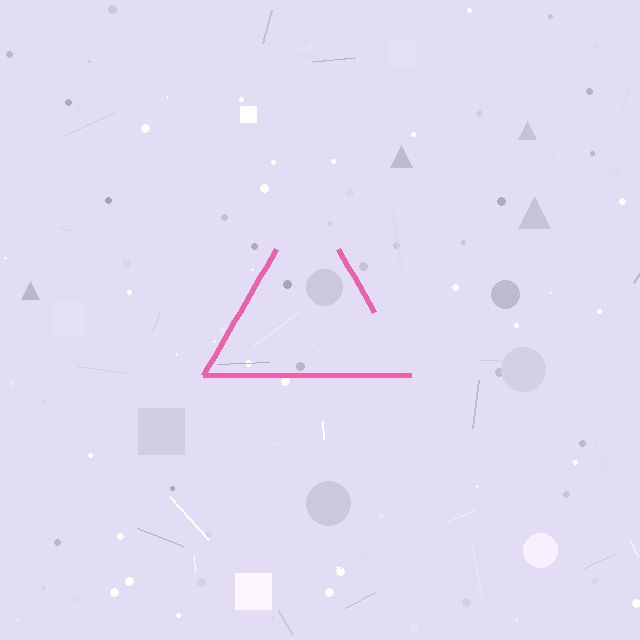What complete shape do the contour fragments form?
The contour fragments form a triangle.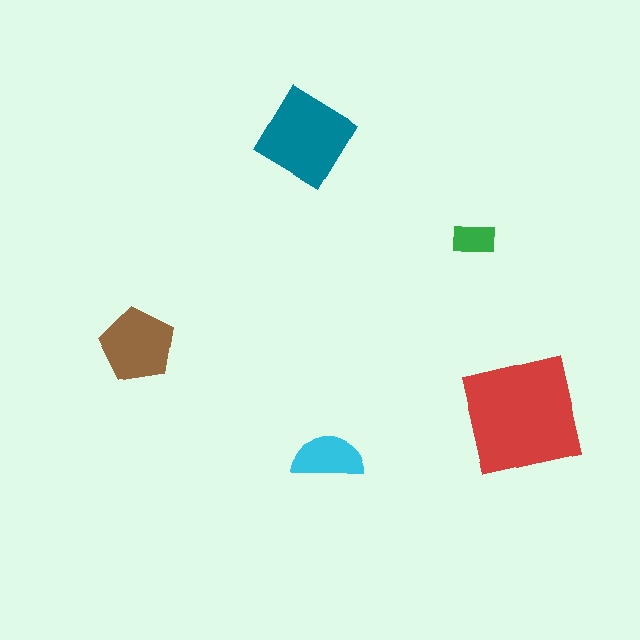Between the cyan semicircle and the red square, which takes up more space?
The red square.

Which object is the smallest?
The green rectangle.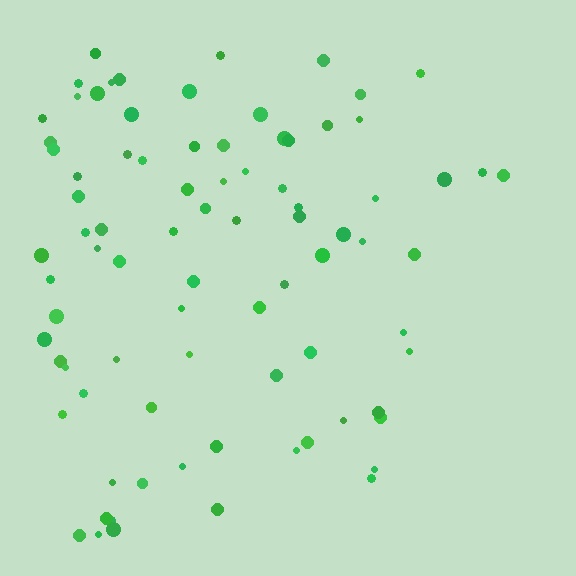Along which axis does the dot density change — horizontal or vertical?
Horizontal.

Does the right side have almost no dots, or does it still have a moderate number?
Still a moderate number, just noticeably fewer than the left.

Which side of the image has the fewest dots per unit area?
The right.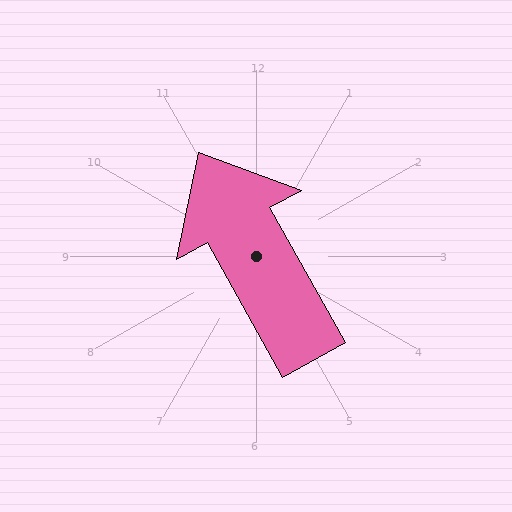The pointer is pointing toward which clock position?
Roughly 11 o'clock.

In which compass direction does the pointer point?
Northwest.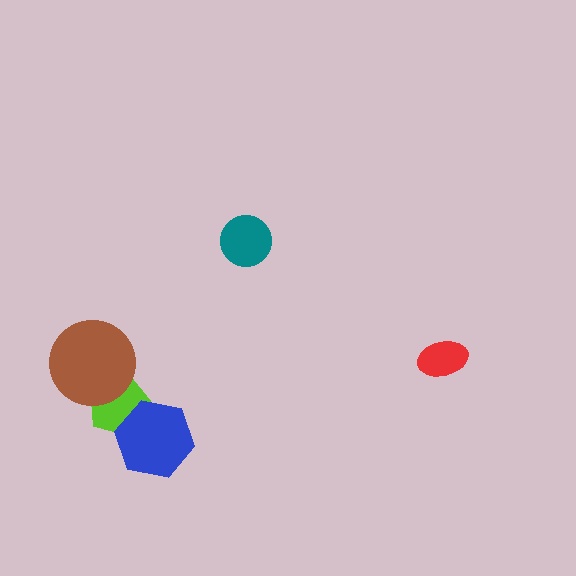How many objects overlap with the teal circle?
0 objects overlap with the teal circle.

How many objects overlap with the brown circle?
1 object overlaps with the brown circle.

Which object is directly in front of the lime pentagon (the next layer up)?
The brown circle is directly in front of the lime pentagon.